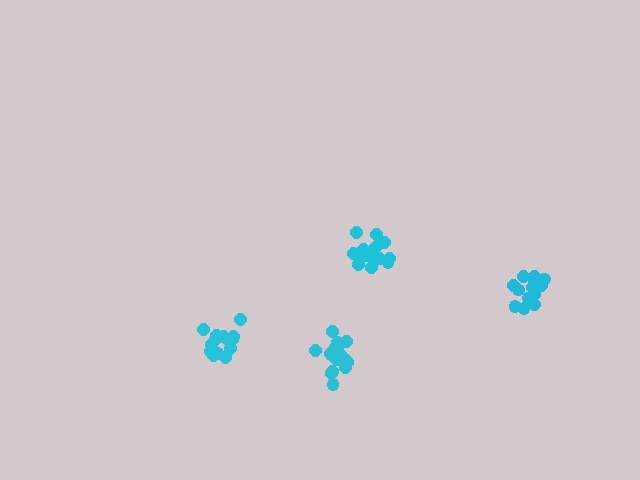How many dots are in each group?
Group 1: 17 dots, Group 2: 15 dots, Group 3: 15 dots, Group 4: 19 dots (66 total).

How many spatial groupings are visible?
There are 4 spatial groupings.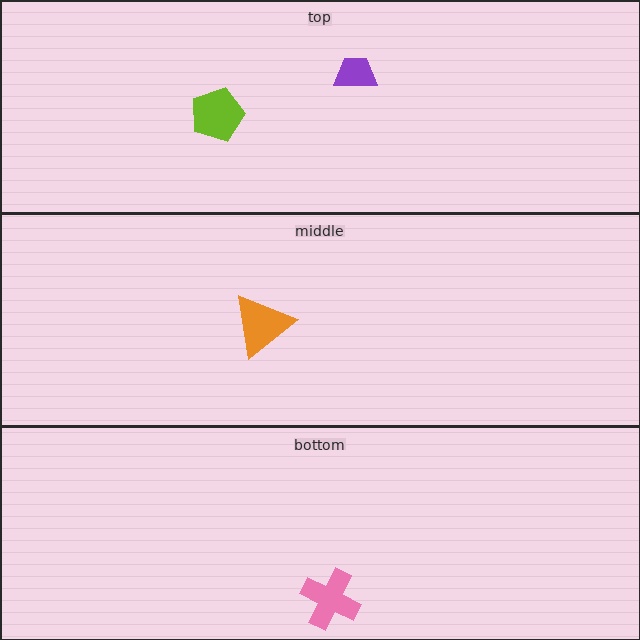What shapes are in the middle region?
The orange triangle.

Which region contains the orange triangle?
The middle region.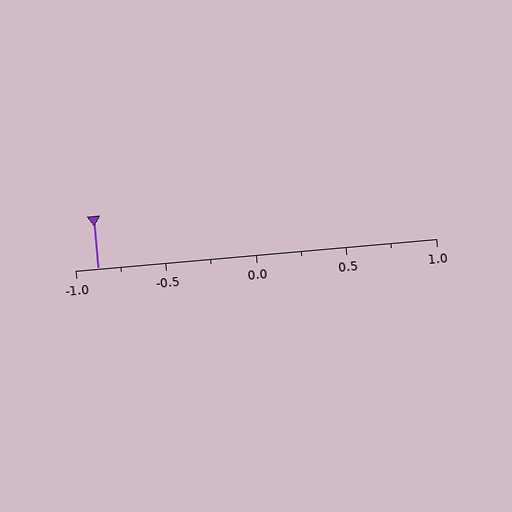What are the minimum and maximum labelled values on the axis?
The axis runs from -1.0 to 1.0.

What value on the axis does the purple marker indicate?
The marker indicates approximately -0.88.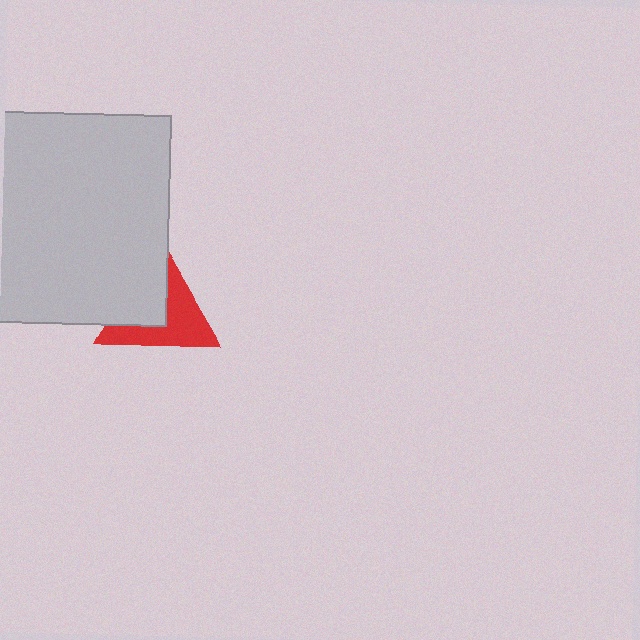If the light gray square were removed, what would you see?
You would see the complete red triangle.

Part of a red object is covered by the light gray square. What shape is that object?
It is a triangle.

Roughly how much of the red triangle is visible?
About half of it is visible (roughly 53%).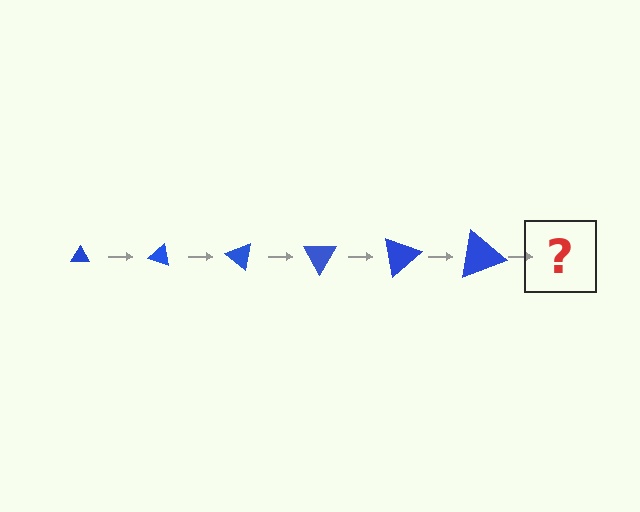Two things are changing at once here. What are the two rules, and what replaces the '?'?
The two rules are that the triangle grows larger each step and it rotates 20 degrees each step. The '?' should be a triangle, larger than the previous one and rotated 120 degrees from the start.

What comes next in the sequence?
The next element should be a triangle, larger than the previous one and rotated 120 degrees from the start.